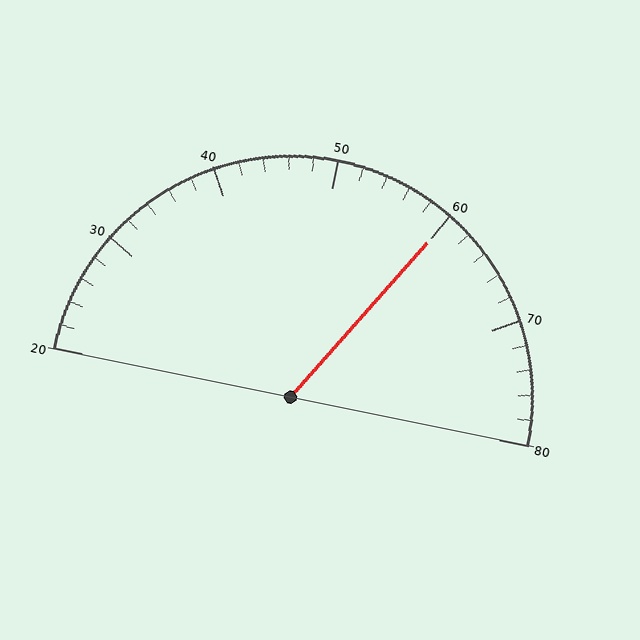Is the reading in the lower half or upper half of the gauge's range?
The reading is in the upper half of the range (20 to 80).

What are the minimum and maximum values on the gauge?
The gauge ranges from 20 to 80.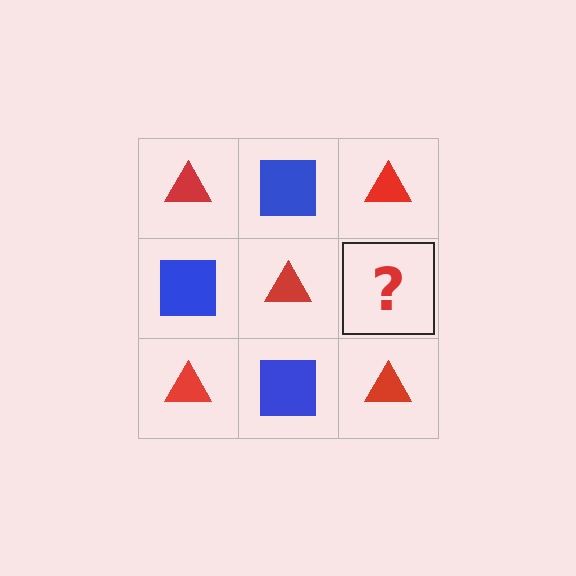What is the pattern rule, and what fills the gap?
The rule is that it alternates red triangle and blue square in a checkerboard pattern. The gap should be filled with a blue square.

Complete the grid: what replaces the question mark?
The question mark should be replaced with a blue square.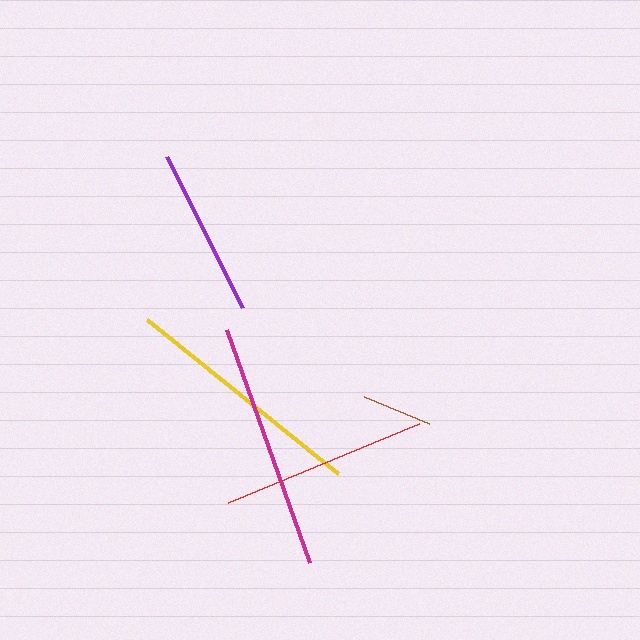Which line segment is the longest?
The magenta line is the longest at approximately 247 pixels.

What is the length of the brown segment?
The brown segment is approximately 70 pixels long.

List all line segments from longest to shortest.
From longest to shortest: magenta, yellow, red, purple, brown.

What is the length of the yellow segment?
The yellow segment is approximately 245 pixels long.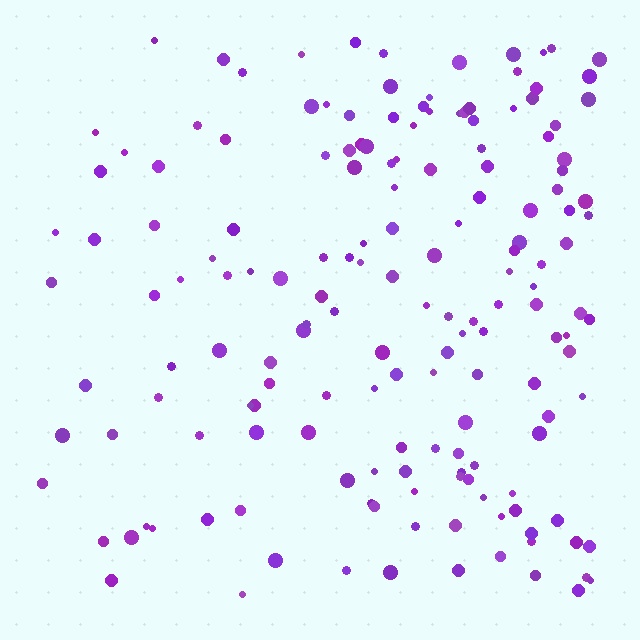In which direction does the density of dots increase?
From left to right, with the right side densest.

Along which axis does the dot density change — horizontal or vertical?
Horizontal.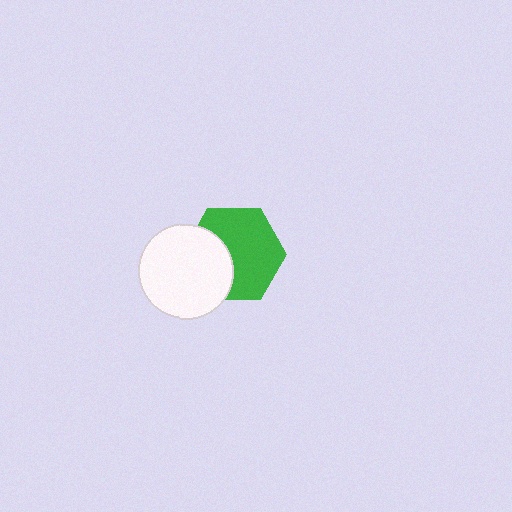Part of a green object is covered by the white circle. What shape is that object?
It is a hexagon.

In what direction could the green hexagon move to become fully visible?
The green hexagon could move right. That would shift it out from behind the white circle entirely.